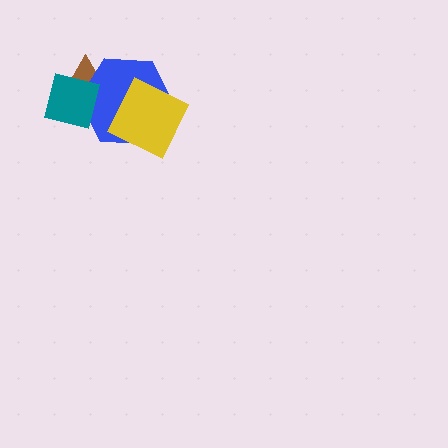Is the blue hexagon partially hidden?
Yes, it is partially covered by another shape.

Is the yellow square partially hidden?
No, no other shape covers it.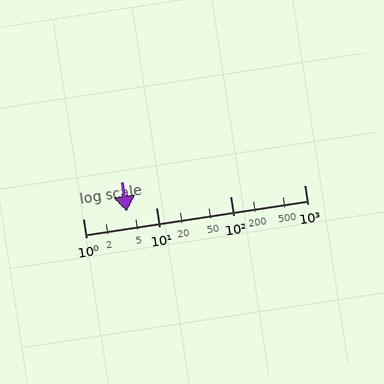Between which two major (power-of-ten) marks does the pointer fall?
The pointer is between 1 and 10.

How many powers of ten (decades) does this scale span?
The scale spans 3 decades, from 1 to 1000.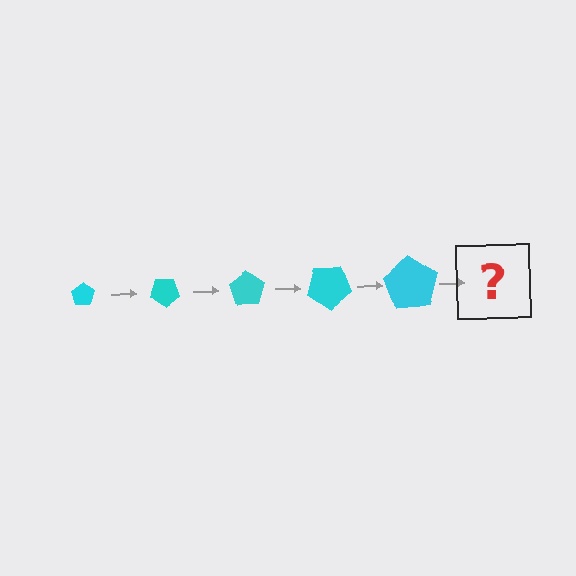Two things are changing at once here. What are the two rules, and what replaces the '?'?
The two rules are that the pentagon grows larger each step and it rotates 35 degrees each step. The '?' should be a pentagon, larger than the previous one and rotated 175 degrees from the start.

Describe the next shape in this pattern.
It should be a pentagon, larger than the previous one and rotated 175 degrees from the start.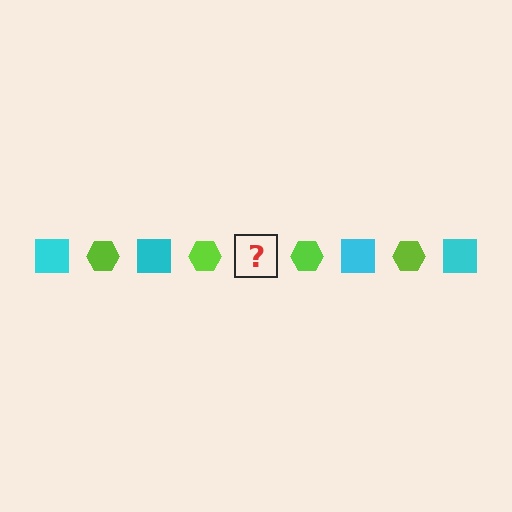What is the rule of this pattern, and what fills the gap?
The rule is that the pattern alternates between cyan square and lime hexagon. The gap should be filled with a cyan square.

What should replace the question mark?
The question mark should be replaced with a cyan square.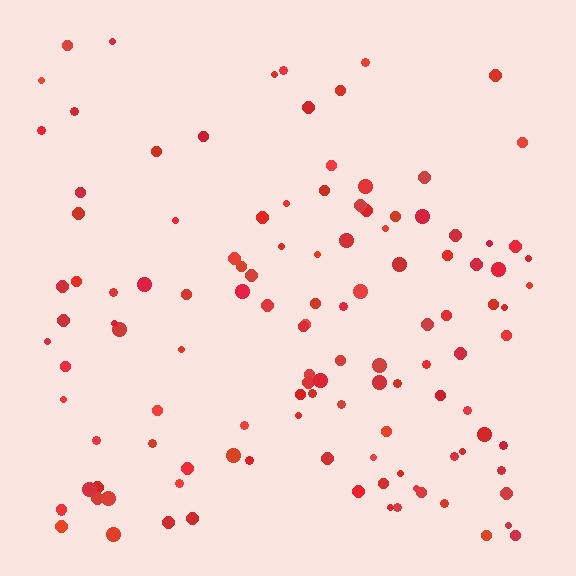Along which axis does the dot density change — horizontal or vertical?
Vertical.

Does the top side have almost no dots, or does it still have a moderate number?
Still a moderate number, just noticeably fewer than the bottom.